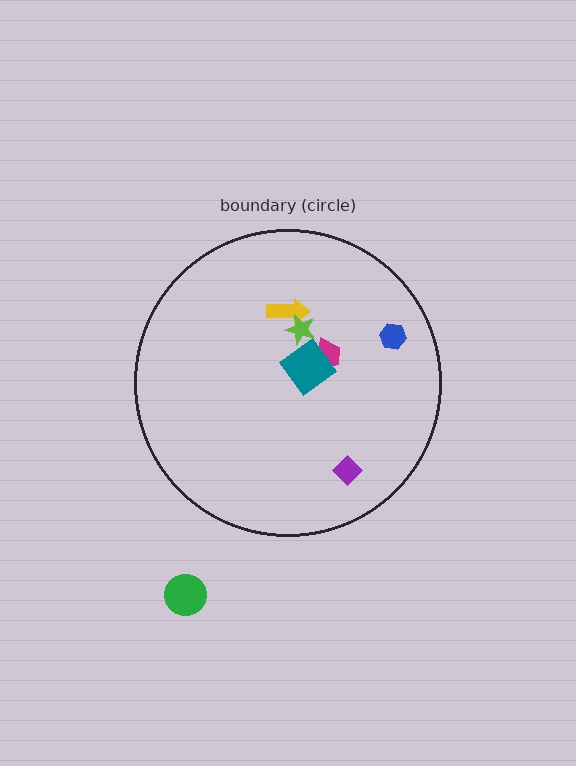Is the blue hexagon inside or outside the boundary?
Inside.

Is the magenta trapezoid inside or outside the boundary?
Inside.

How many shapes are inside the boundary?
6 inside, 1 outside.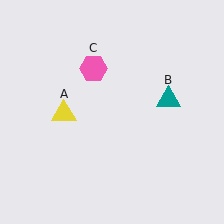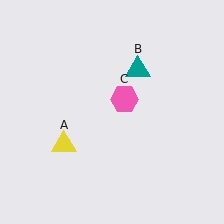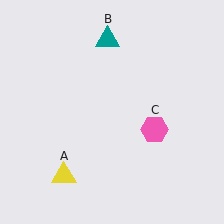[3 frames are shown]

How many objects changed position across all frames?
3 objects changed position: yellow triangle (object A), teal triangle (object B), pink hexagon (object C).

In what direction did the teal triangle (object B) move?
The teal triangle (object B) moved up and to the left.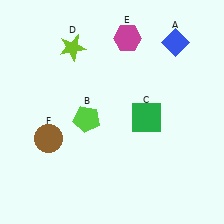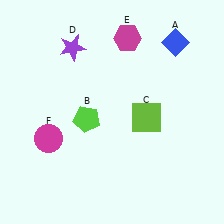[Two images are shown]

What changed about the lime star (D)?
In Image 1, D is lime. In Image 2, it changed to purple.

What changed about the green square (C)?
In Image 1, C is green. In Image 2, it changed to lime.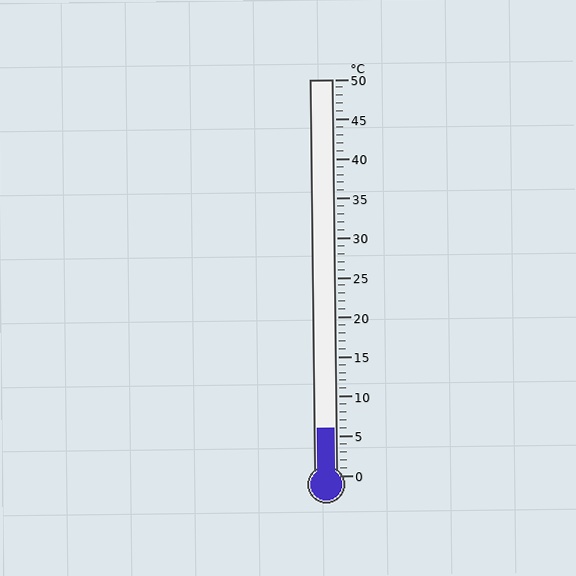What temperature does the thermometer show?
The thermometer shows approximately 6°C.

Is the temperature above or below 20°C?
The temperature is below 20°C.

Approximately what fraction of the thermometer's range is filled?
The thermometer is filled to approximately 10% of its range.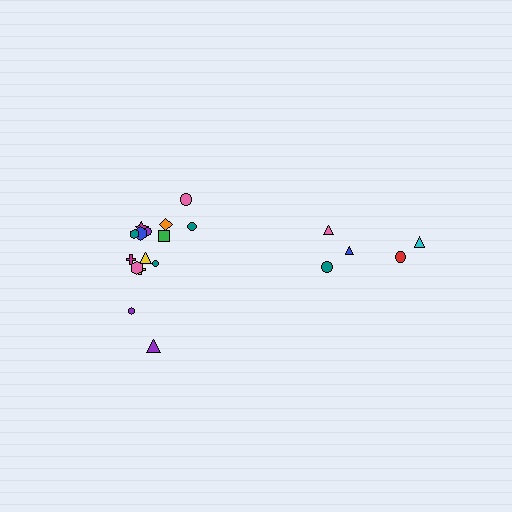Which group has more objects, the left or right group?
The left group.